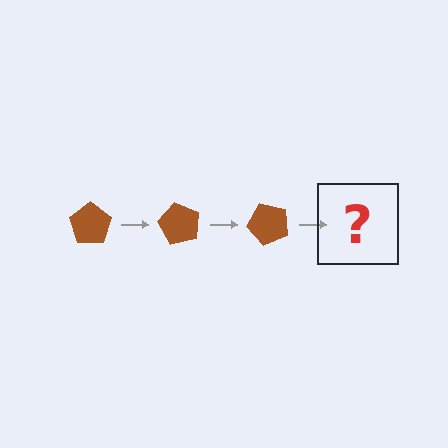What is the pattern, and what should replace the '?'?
The pattern is that the pentagon rotates 60 degrees each step. The '?' should be a brown pentagon rotated 180 degrees.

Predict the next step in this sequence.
The next step is a brown pentagon rotated 180 degrees.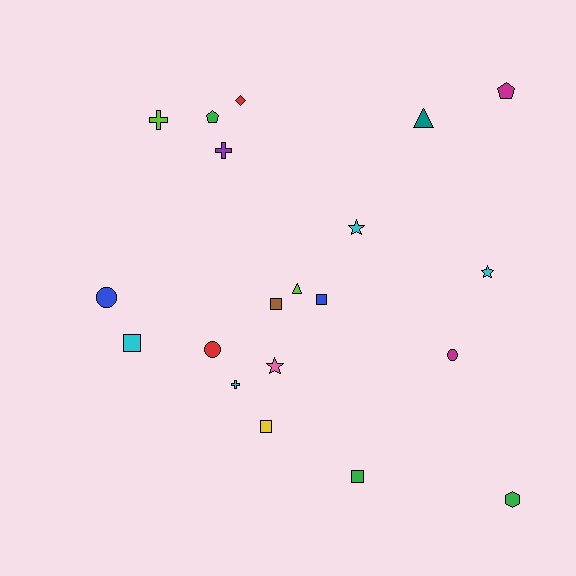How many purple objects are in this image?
There is 1 purple object.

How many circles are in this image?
There are 3 circles.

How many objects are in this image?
There are 20 objects.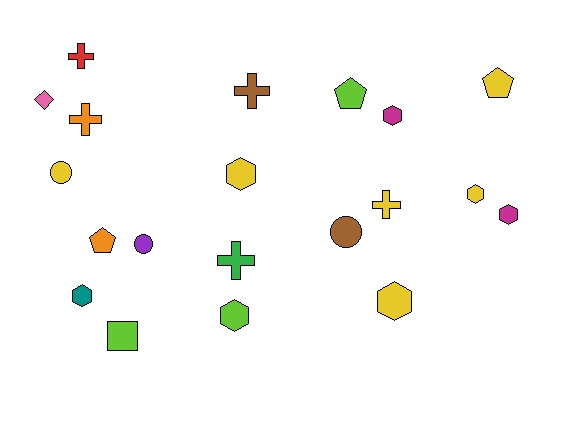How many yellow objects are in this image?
There are 6 yellow objects.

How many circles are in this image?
There are 3 circles.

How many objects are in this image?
There are 20 objects.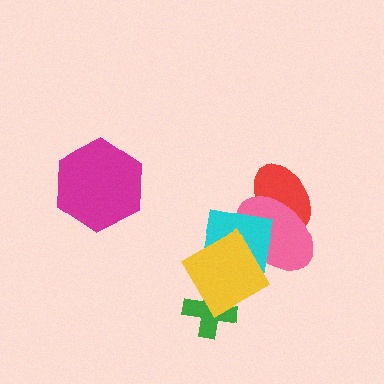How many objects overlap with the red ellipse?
2 objects overlap with the red ellipse.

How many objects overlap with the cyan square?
3 objects overlap with the cyan square.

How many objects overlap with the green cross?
1 object overlaps with the green cross.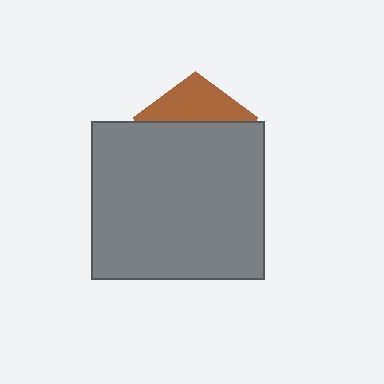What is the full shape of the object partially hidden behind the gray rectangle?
The partially hidden object is a brown pentagon.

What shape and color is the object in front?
The object in front is a gray rectangle.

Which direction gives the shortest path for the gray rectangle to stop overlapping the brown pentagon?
Moving down gives the shortest separation.